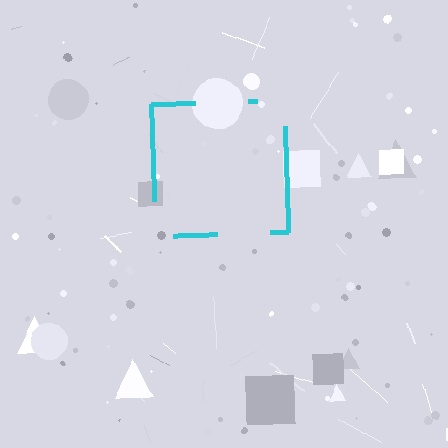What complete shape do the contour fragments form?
The contour fragments form a square.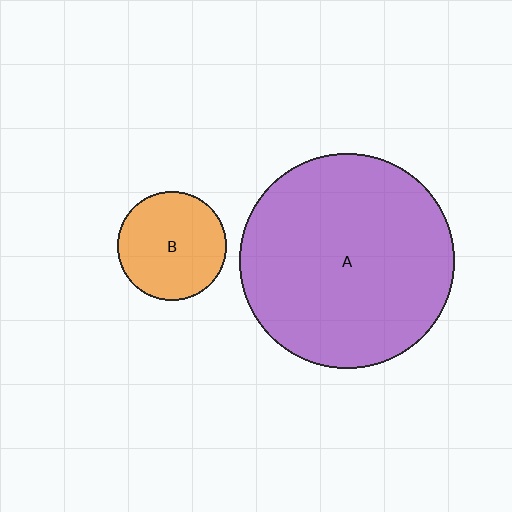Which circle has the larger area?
Circle A (purple).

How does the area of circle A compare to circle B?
Approximately 3.9 times.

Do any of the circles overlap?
No, none of the circles overlap.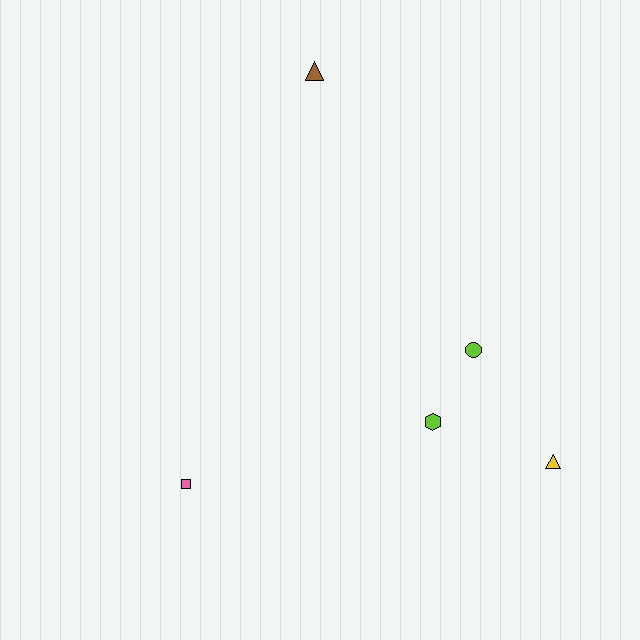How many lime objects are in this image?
There are 2 lime objects.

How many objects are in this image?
There are 5 objects.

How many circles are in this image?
There is 1 circle.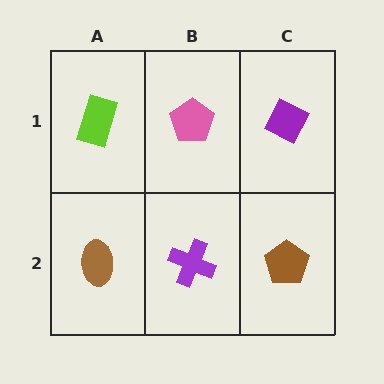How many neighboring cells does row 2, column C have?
2.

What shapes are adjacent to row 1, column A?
A brown ellipse (row 2, column A), a pink pentagon (row 1, column B).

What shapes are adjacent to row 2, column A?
A lime rectangle (row 1, column A), a purple cross (row 2, column B).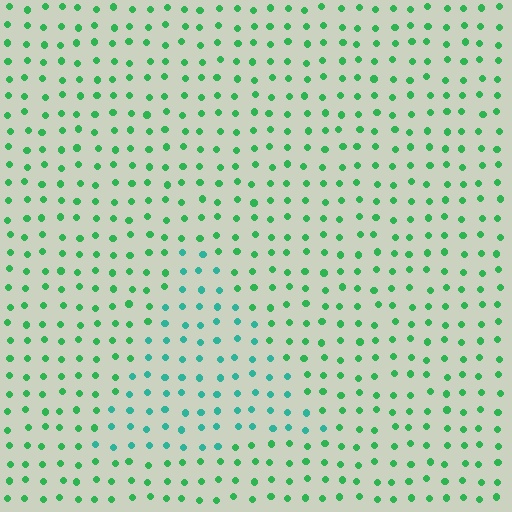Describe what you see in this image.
The image is filled with small green elements in a uniform arrangement. A triangle-shaped region is visible where the elements are tinted to a slightly different hue, forming a subtle color boundary.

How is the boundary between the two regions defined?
The boundary is defined purely by a slight shift in hue (about 33 degrees). Spacing, size, and orientation are identical on both sides.